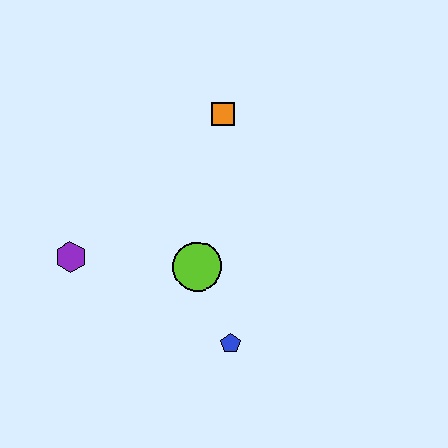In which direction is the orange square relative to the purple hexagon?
The orange square is to the right of the purple hexagon.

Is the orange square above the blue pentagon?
Yes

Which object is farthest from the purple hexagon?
The orange square is farthest from the purple hexagon.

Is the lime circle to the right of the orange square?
No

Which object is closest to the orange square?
The lime circle is closest to the orange square.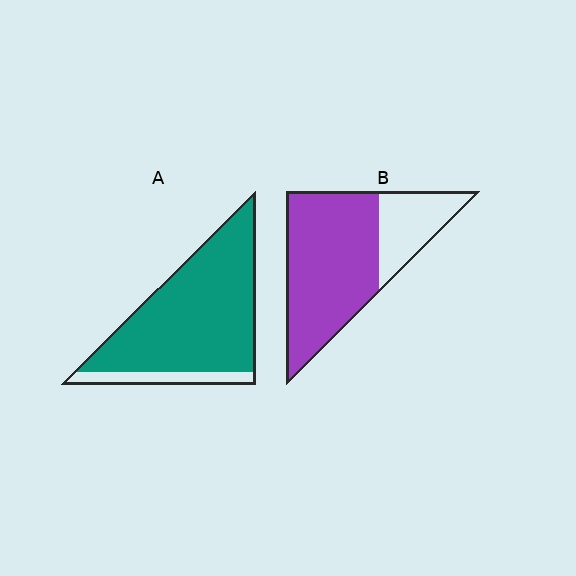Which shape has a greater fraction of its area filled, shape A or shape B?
Shape A.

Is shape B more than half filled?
Yes.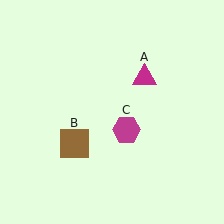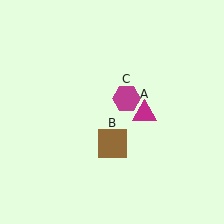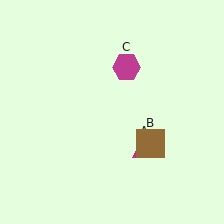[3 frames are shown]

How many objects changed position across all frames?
3 objects changed position: magenta triangle (object A), brown square (object B), magenta hexagon (object C).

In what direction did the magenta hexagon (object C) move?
The magenta hexagon (object C) moved up.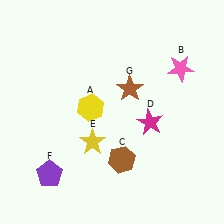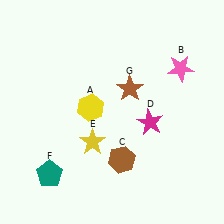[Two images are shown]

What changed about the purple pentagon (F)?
In Image 1, F is purple. In Image 2, it changed to teal.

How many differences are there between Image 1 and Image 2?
There is 1 difference between the two images.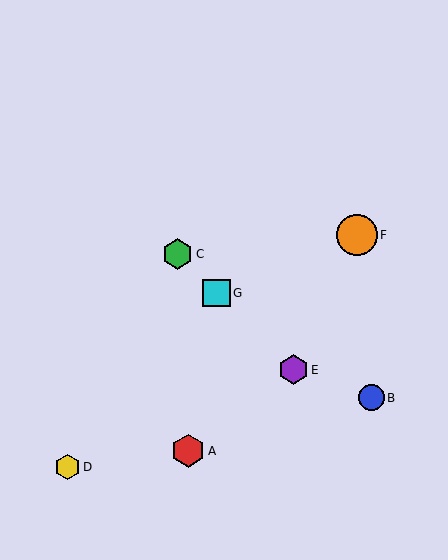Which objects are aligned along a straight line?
Objects C, E, G are aligned along a straight line.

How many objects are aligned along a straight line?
3 objects (C, E, G) are aligned along a straight line.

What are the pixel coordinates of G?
Object G is at (217, 293).